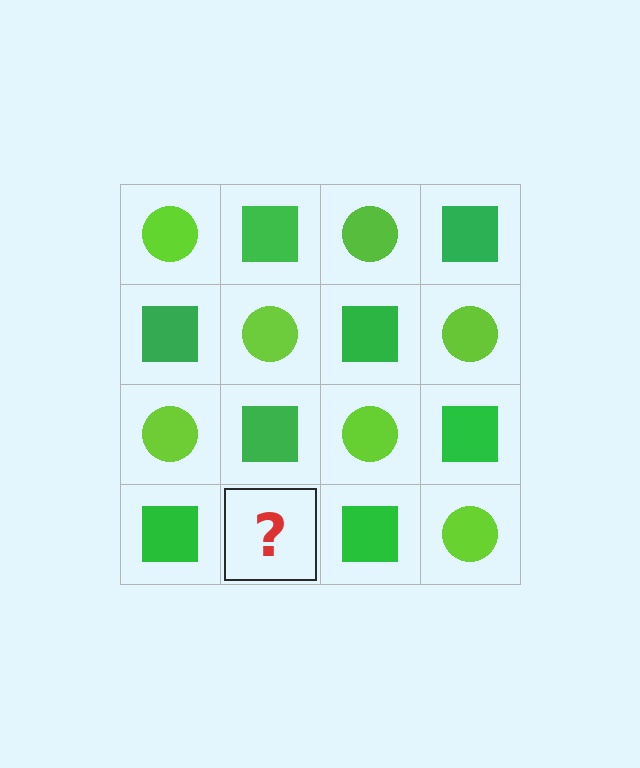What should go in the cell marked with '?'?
The missing cell should contain a lime circle.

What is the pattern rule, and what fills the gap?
The rule is that it alternates lime circle and green square in a checkerboard pattern. The gap should be filled with a lime circle.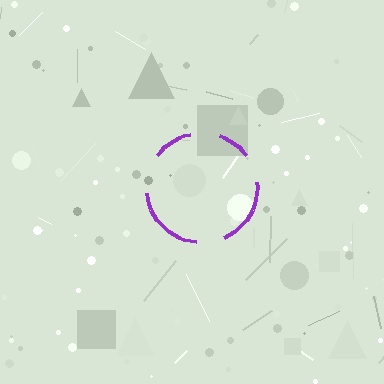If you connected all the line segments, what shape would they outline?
They would outline a circle.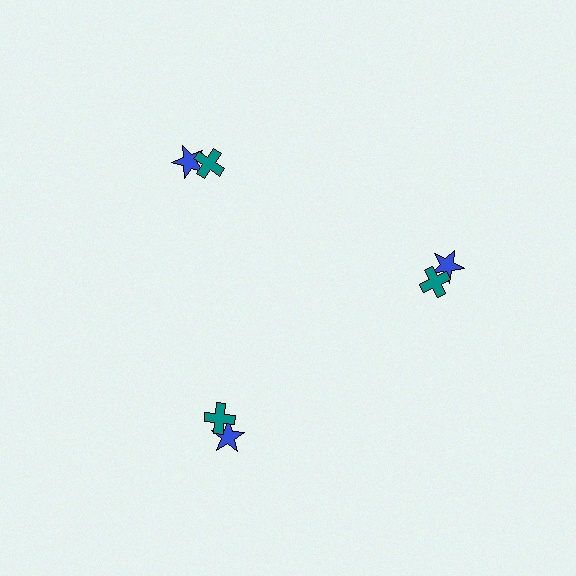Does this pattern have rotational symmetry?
Yes, this pattern has 3-fold rotational symmetry. It looks the same after rotating 120 degrees around the center.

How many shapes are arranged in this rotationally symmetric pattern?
There are 6 shapes, arranged in 3 groups of 2.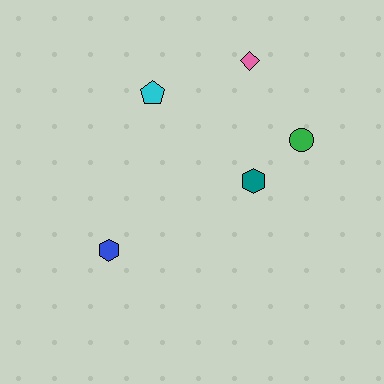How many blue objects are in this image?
There is 1 blue object.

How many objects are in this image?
There are 5 objects.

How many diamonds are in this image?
There is 1 diamond.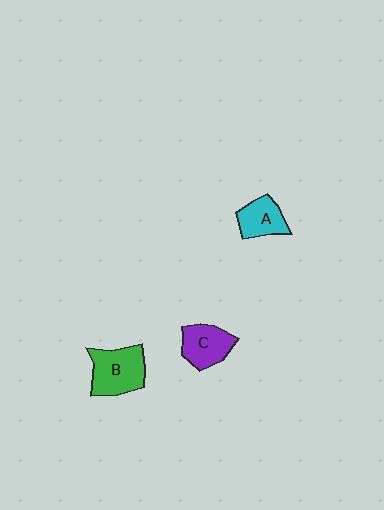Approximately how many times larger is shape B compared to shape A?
Approximately 1.5 times.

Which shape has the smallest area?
Shape A (cyan).